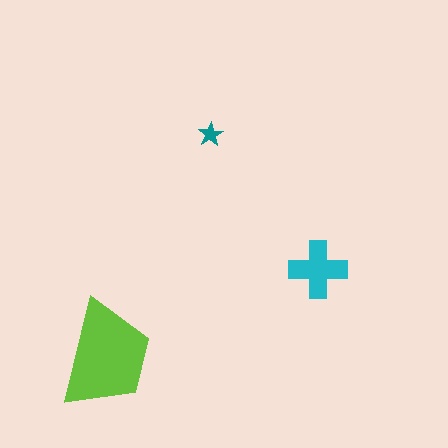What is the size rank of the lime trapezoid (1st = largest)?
1st.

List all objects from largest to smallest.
The lime trapezoid, the cyan cross, the teal star.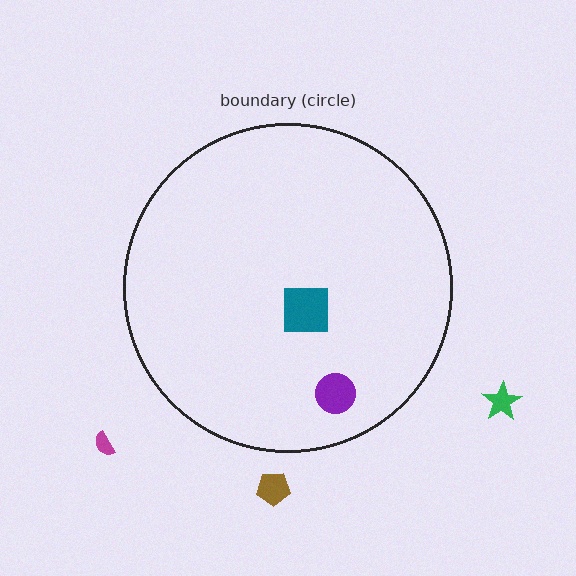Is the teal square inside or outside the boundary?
Inside.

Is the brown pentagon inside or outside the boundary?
Outside.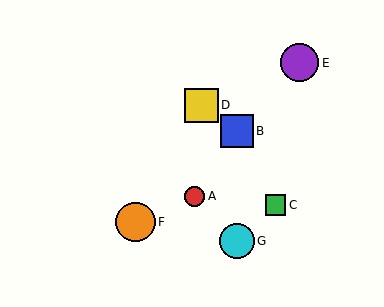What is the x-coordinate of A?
Object A is at x≈195.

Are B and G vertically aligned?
Yes, both are at x≈237.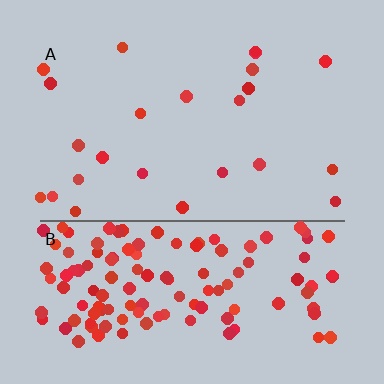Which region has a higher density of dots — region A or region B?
B (the bottom).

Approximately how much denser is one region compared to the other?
Approximately 5.8× — region B over region A.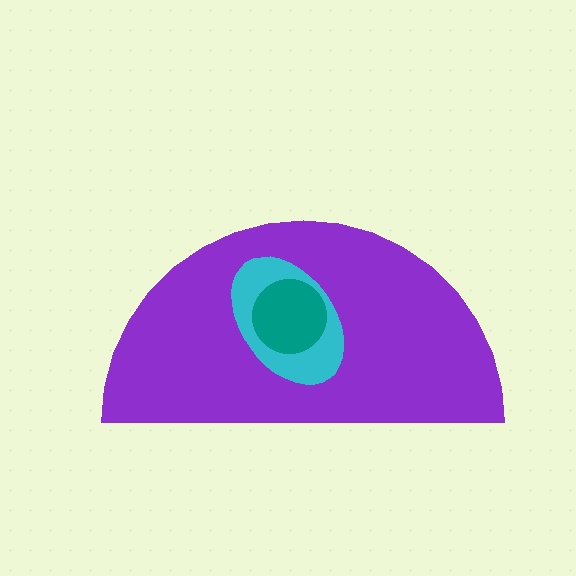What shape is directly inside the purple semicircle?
The cyan ellipse.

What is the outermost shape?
The purple semicircle.